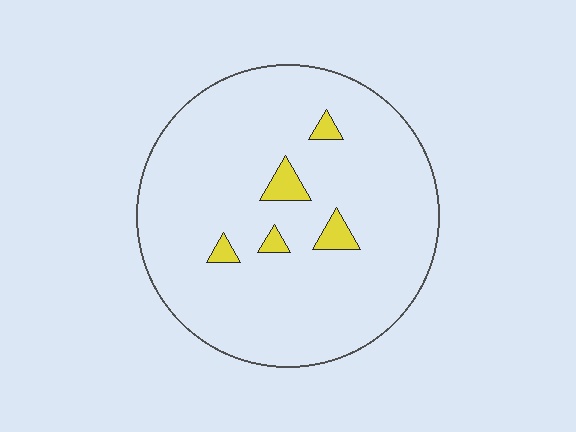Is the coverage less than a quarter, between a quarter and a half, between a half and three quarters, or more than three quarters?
Less than a quarter.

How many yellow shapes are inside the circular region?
5.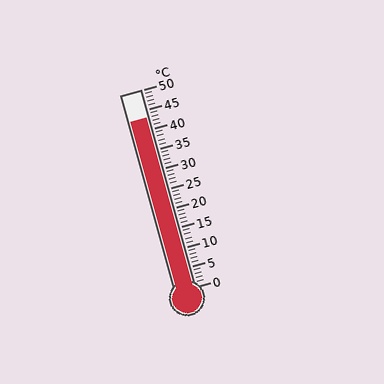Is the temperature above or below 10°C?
The temperature is above 10°C.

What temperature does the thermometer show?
The thermometer shows approximately 43°C.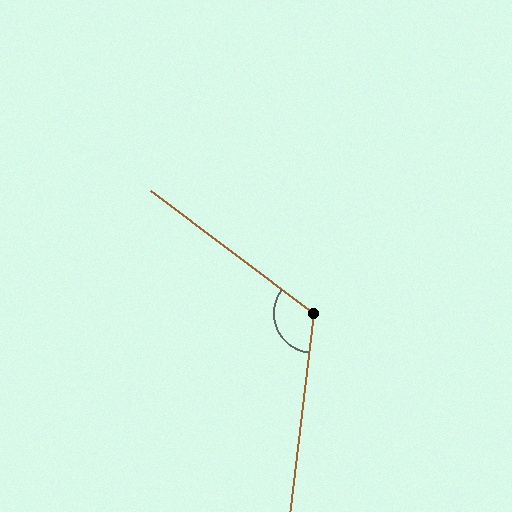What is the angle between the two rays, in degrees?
Approximately 120 degrees.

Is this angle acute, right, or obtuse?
It is obtuse.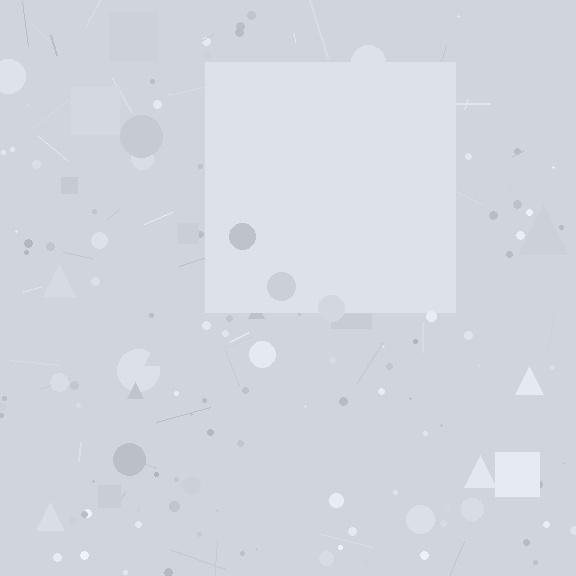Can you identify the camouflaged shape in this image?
The camouflaged shape is a square.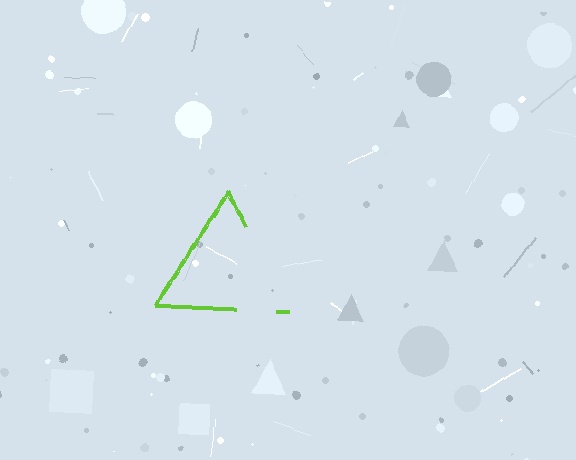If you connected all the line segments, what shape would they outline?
They would outline a triangle.